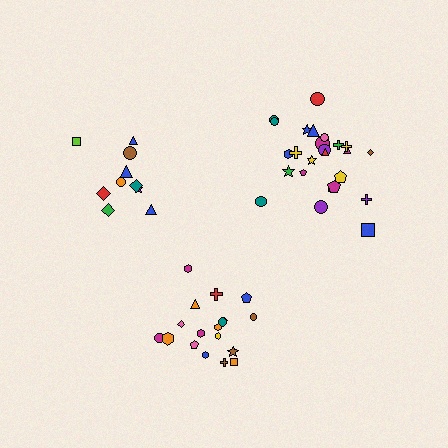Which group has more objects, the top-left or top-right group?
The top-right group.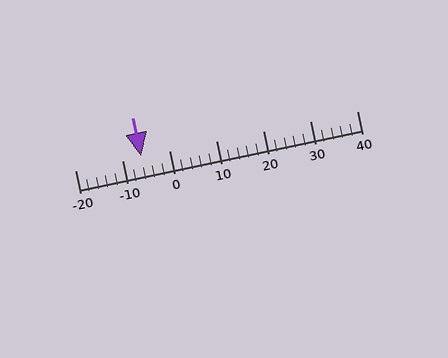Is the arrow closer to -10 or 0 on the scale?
The arrow is closer to -10.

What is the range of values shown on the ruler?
The ruler shows values from -20 to 40.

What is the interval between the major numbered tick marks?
The major tick marks are spaced 10 units apart.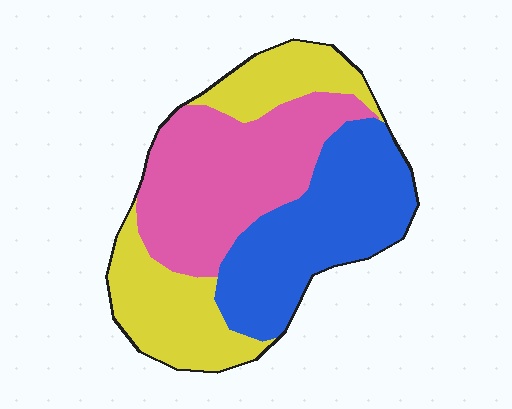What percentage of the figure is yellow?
Yellow takes up between a sixth and a third of the figure.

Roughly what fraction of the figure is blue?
Blue covers around 35% of the figure.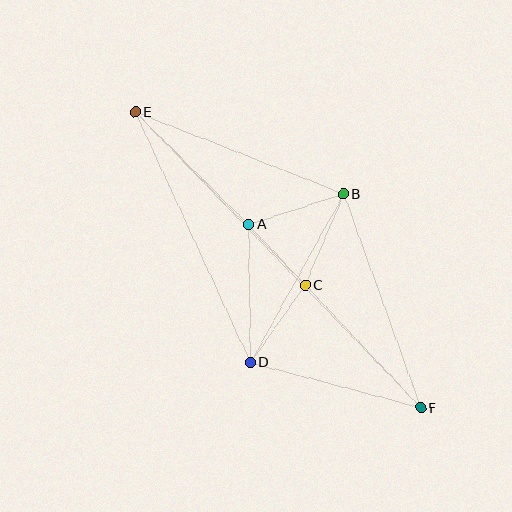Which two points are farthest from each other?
Points E and F are farthest from each other.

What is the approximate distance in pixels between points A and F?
The distance between A and F is approximately 252 pixels.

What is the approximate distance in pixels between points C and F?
The distance between C and F is approximately 169 pixels.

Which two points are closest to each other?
Points A and C are closest to each other.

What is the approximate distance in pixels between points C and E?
The distance between C and E is approximately 242 pixels.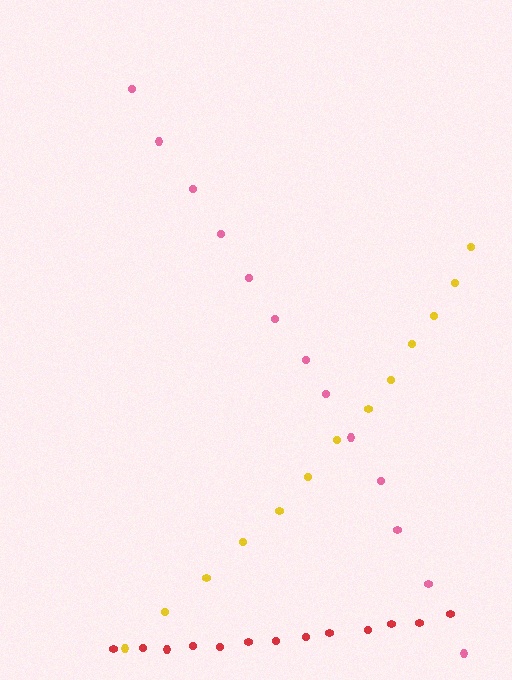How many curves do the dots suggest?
There are 3 distinct paths.